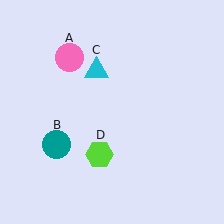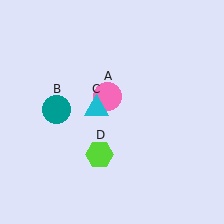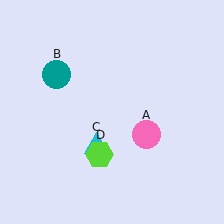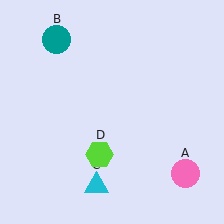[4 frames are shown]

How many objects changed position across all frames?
3 objects changed position: pink circle (object A), teal circle (object B), cyan triangle (object C).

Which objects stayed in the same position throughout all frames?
Lime hexagon (object D) remained stationary.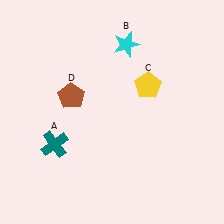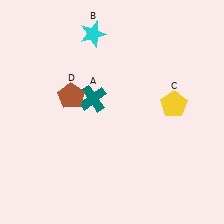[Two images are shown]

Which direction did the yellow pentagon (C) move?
The yellow pentagon (C) moved right.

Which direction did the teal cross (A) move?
The teal cross (A) moved up.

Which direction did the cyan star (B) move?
The cyan star (B) moved left.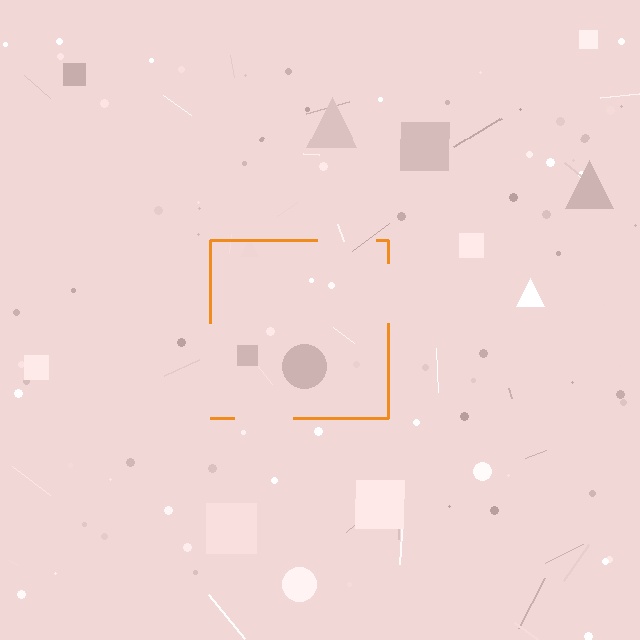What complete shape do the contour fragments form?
The contour fragments form a square.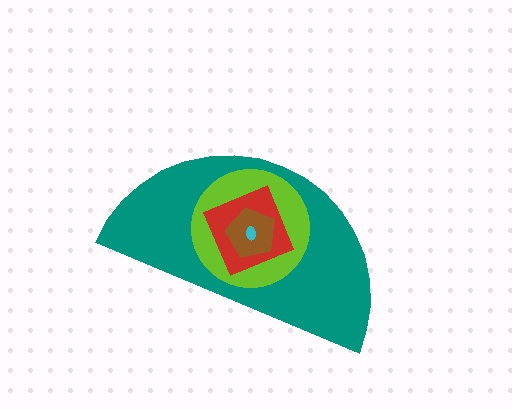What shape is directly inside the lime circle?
The red diamond.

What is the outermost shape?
The teal semicircle.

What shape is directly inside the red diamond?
The brown pentagon.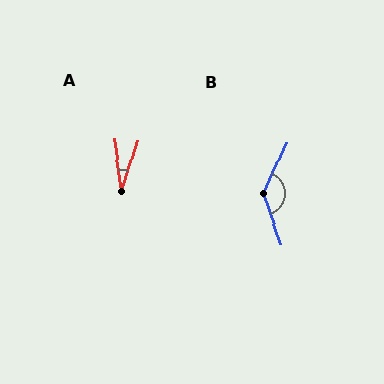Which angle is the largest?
B, at approximately 137 degrees.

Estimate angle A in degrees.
Approximately 25 degrees.